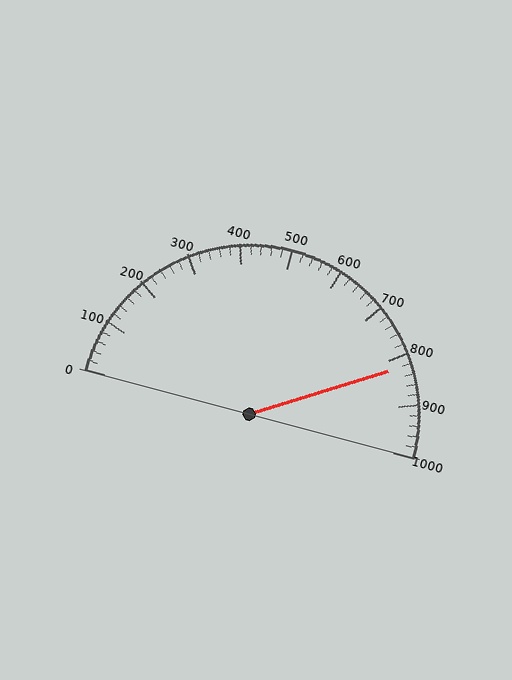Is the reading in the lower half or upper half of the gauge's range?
The reading is in the upper half of the range (0 to 1000).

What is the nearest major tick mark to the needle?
The nearest major tick mark is 800.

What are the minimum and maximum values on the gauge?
The gauge ranges from 0 to 1000.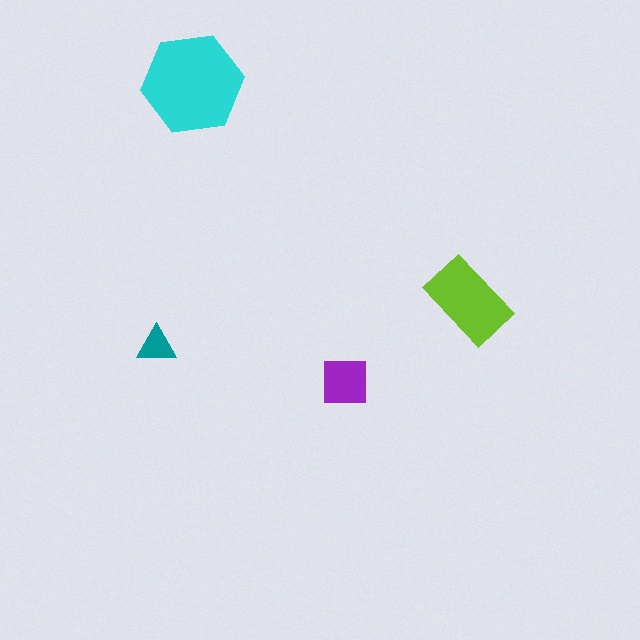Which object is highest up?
The cyan hexagon is topmost.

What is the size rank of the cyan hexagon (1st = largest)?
1st.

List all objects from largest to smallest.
The cyan hexagon, the lime rectangle, the purple square, the teal triangle.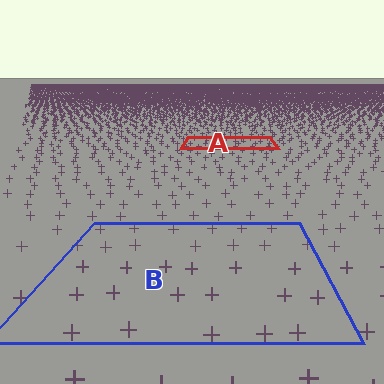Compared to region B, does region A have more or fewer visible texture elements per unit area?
Region A has more texture elements per unit area — they are packed more densely because it is farther away.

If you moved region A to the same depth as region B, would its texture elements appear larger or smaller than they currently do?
They would appear larger. At a closer depth, the same texture elements are projected at a bigger on-screen size.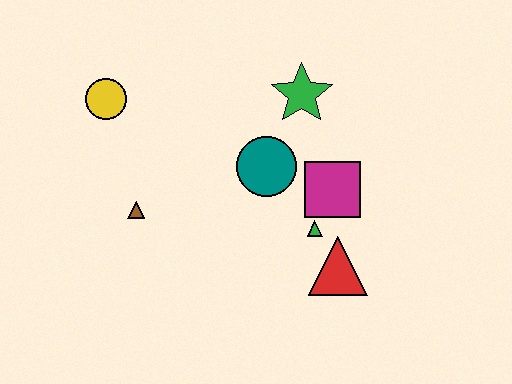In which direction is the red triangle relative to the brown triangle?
The red triangle is to the right of the brown triangle.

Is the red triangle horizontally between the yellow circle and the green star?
No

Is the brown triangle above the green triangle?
Yes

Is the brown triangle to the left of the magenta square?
Yes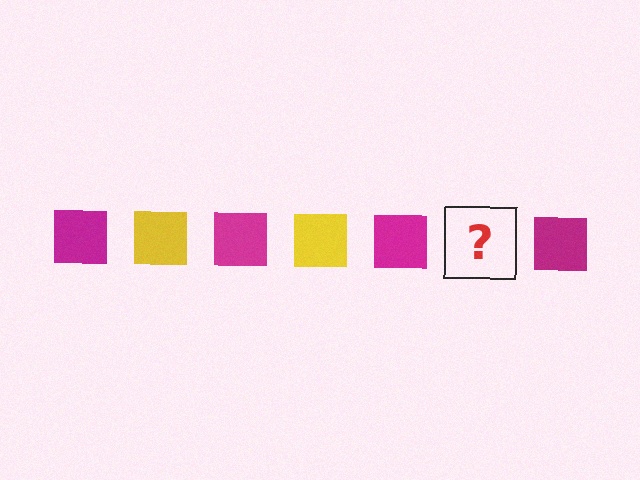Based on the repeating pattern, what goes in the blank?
The blank should be a yellow square.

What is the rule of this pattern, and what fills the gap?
The rule is that the pattern cycles through magenta, yellow squares. The gap should be filled with a yellow square.